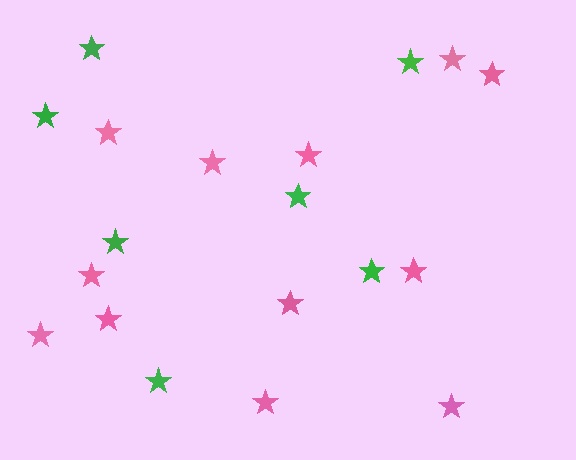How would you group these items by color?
There are 2 groups: one group of green stars (7) and one group of pink stars (12).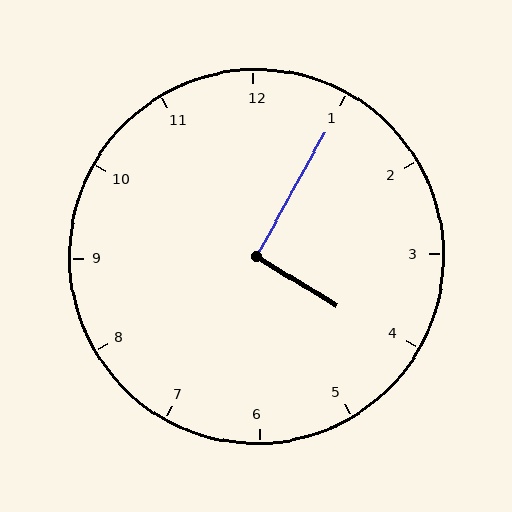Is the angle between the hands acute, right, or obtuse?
It is right.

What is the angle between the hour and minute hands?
Approximately 92 degrees.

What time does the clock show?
4:05.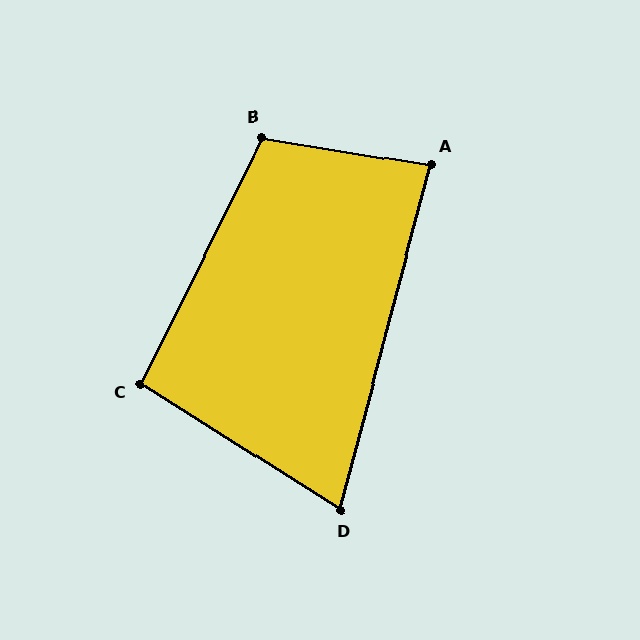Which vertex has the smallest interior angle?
D, at approximately 73 degrees.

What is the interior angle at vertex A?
Approximately 84 degrees (acute).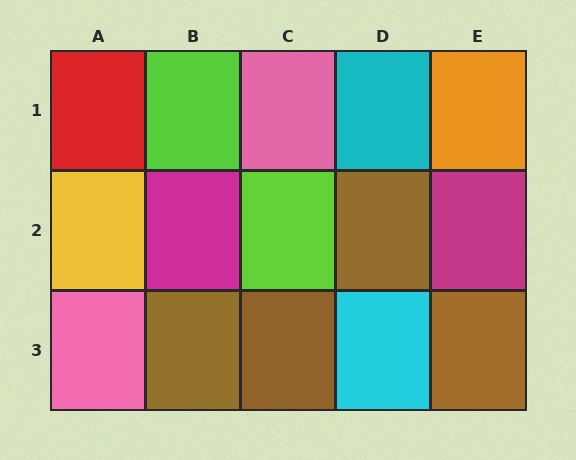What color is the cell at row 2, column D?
Brown.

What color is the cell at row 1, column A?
Red.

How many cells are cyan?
2 cells are cyan.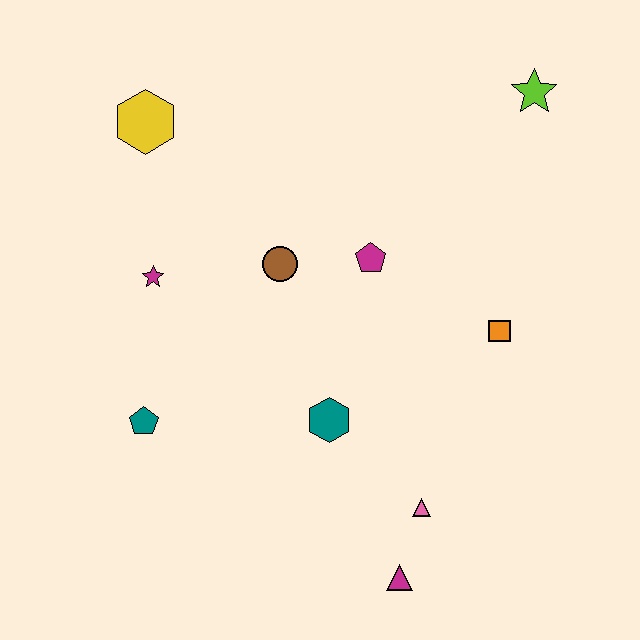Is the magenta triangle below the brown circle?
Yes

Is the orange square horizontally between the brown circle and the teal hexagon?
No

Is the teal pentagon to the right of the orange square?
No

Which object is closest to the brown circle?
The magenta pentagon is closest to the brown circle.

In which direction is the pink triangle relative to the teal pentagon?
The pink triangle is to the right of the teal pentagon.